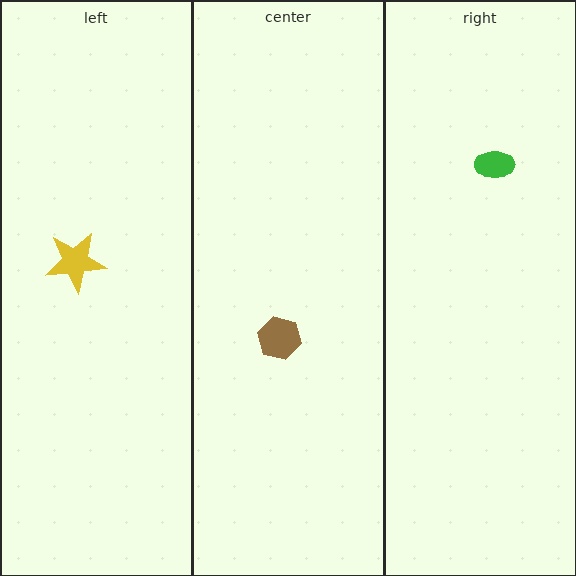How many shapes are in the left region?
1.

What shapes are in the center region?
The brown hexagon.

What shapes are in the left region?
The yellow star.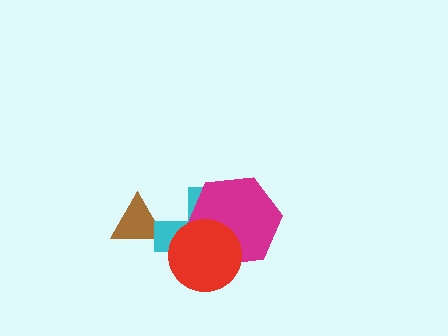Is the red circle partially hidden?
No, no other shape covers it.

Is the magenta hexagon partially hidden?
Yes, it is partially covered by another shape.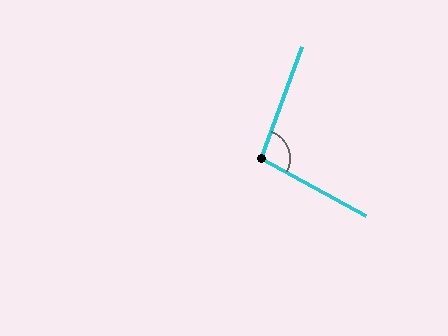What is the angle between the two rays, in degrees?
Approximately 98 degrees.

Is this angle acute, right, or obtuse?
It is obtuse.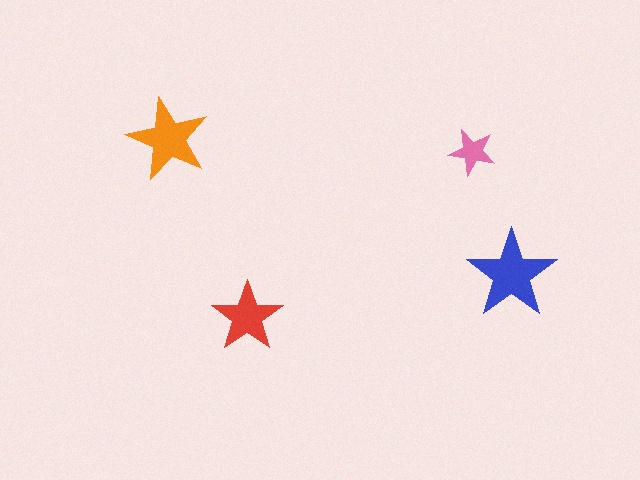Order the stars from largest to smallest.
the blue one, the orange one, the red one, the pink one.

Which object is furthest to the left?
The orange star is leftmost.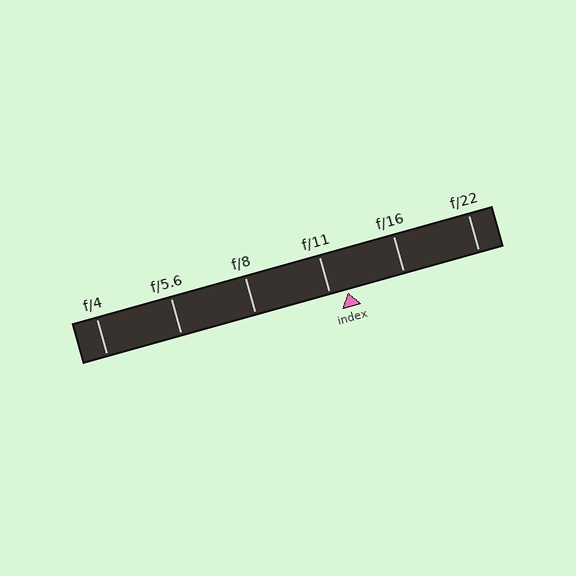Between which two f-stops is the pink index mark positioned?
The index mark is between f/11 and f/16.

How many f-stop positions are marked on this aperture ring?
There are 6 f-stop positions marked.